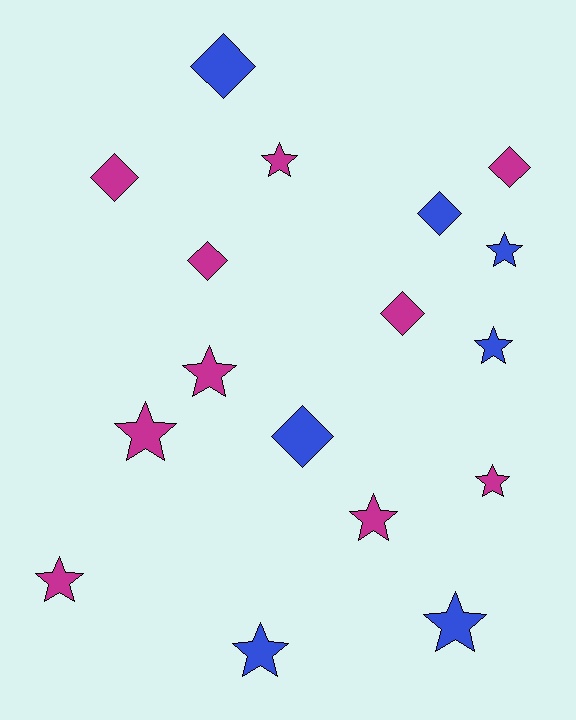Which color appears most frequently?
Magenta, with 10 objects.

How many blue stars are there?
There are 4 blue stars.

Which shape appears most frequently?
Star, with 10 objects.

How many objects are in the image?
There are 17 objects.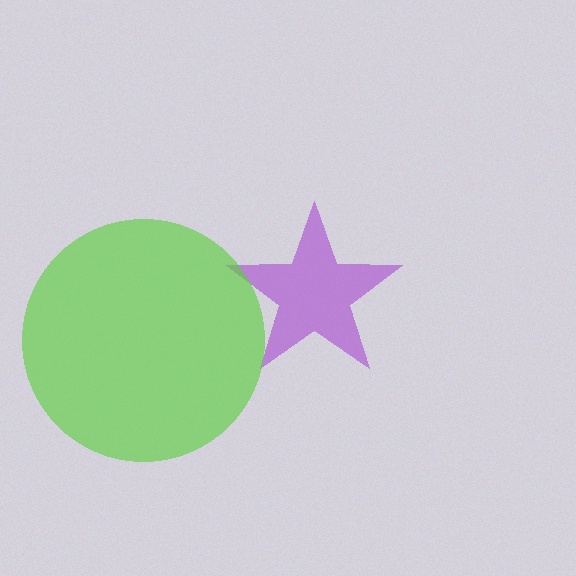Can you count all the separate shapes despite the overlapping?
Yes, there are 2 separate shapes.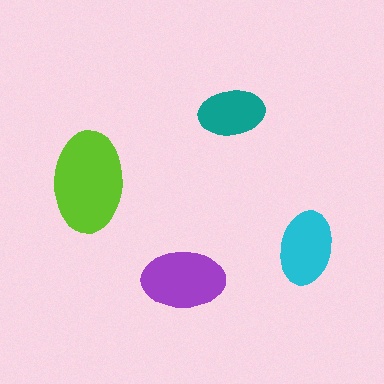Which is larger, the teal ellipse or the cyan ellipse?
The cyan one.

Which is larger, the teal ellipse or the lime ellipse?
The lime one.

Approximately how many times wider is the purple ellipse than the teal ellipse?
About 1.5 times wider.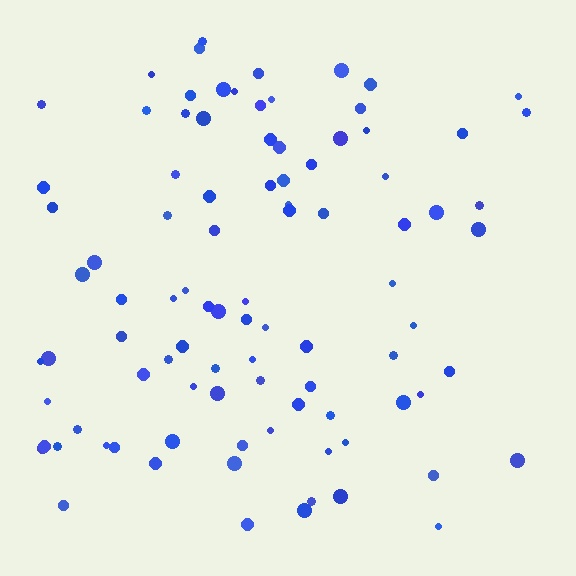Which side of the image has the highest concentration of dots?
The left.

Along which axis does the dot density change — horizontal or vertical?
Horizontal.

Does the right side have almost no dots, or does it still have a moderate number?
Still a moderate number, just noticeably fewer than the left.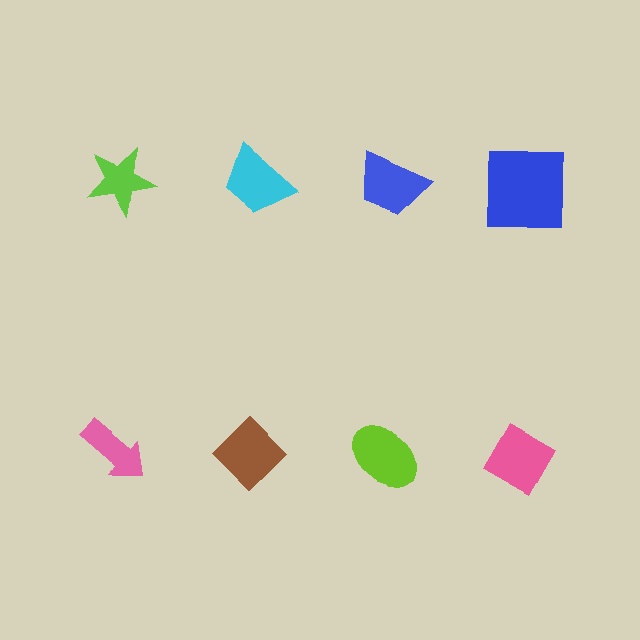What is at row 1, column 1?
A lime star.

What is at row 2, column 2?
A brown diamond.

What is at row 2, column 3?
A lime ellipse.